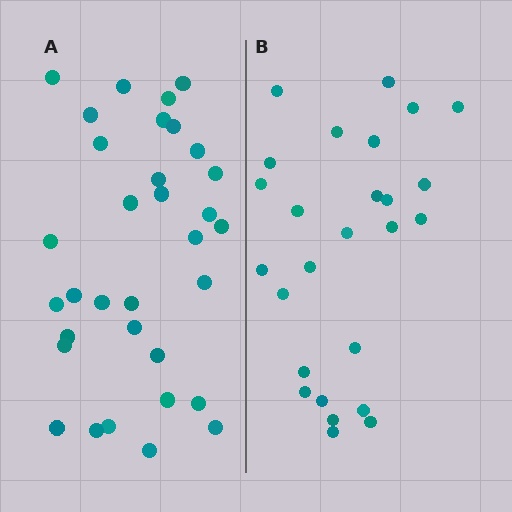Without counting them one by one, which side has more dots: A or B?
Region A (the left region) has more dots.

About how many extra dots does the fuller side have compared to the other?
Region A has roughly 8 or so more dots than region B.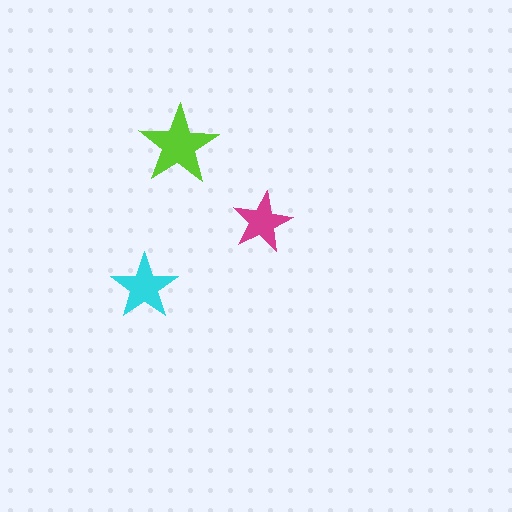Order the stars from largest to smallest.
the lime one, the cyan one, the magenta one.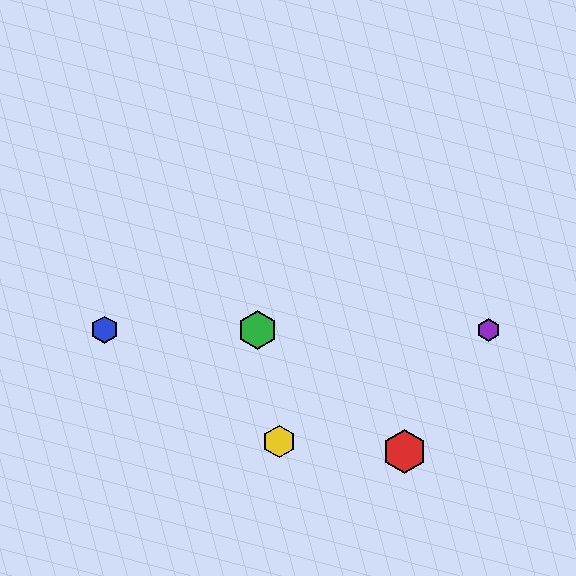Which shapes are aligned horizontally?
The blue hexagon, the green hexagon, the purple hexagon are aligned horizontally.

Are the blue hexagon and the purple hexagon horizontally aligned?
Yes, both are at y≈330.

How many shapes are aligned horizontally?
3 shapes (the blue hexagon, the green hexagon, the purple hexagon) are aligned horizontally.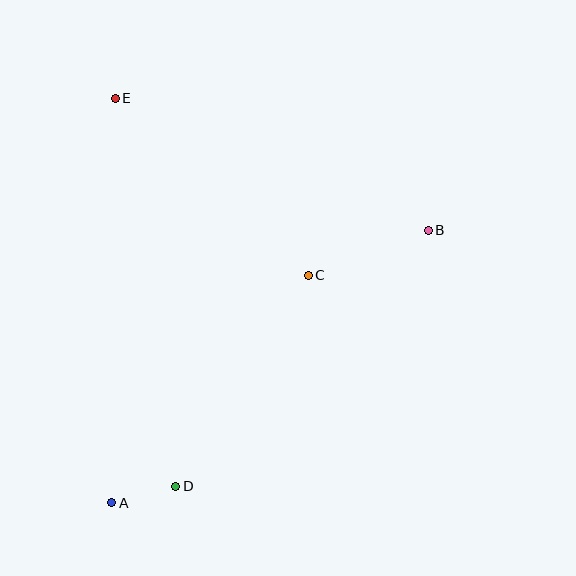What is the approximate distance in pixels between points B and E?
The distance between B and E is approximately 340 pixels.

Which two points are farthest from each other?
Points A and B are farthest from each other.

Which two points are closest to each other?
Points A and D are closest to each other.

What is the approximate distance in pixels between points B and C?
The distance between B and C is approximately 128 pixels.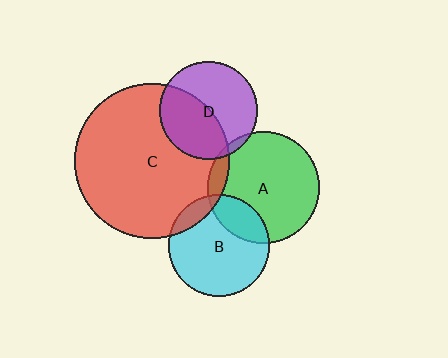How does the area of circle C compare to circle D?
Approximately 2.5 times.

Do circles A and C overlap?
Yes.